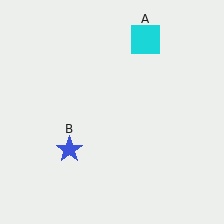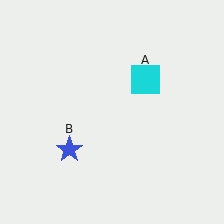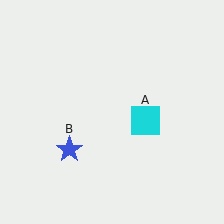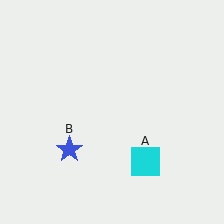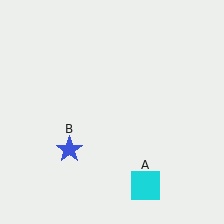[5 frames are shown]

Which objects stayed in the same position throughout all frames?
Blue star (object B) remained stationary.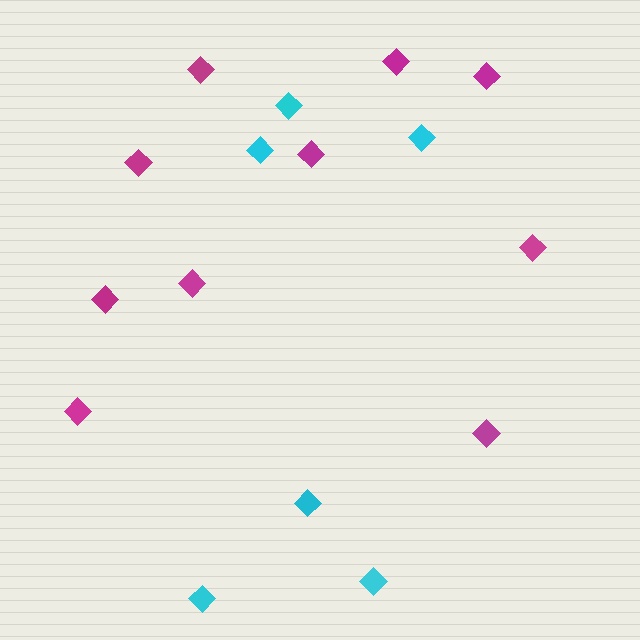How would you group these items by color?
There are 2 groups: one group of magenta diamonds (10) and one group of cyan diamonds (6).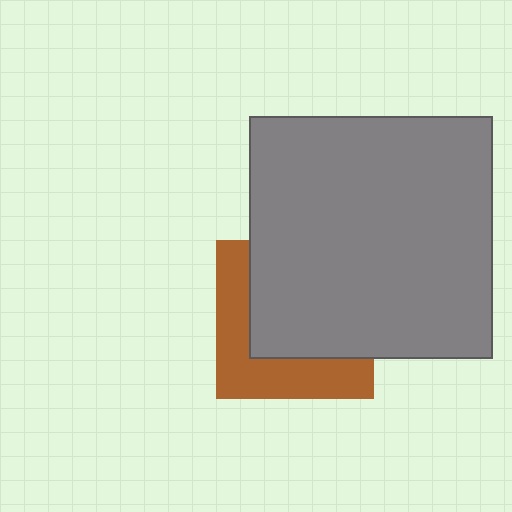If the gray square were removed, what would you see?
You would see the complete brown square.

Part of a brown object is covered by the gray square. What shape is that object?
It is a square.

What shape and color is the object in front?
The object in front is a gray square.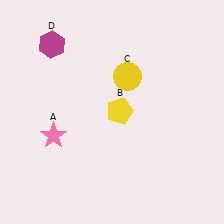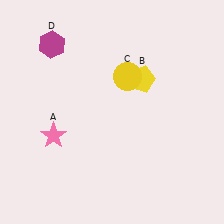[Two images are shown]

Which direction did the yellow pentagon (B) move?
The yellow pentagon (B) moved up.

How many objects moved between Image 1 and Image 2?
1 object moved between the two images.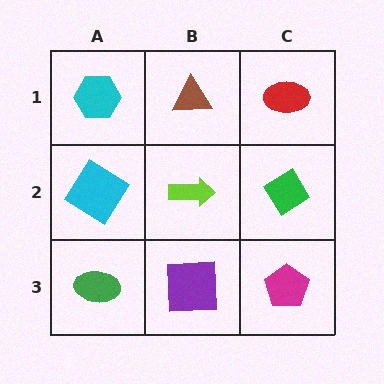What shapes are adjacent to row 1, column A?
A cyan diamond (row 2, column A), a brown triangle (row 1, column B).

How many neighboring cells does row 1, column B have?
3.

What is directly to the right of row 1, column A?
A brown triangle.